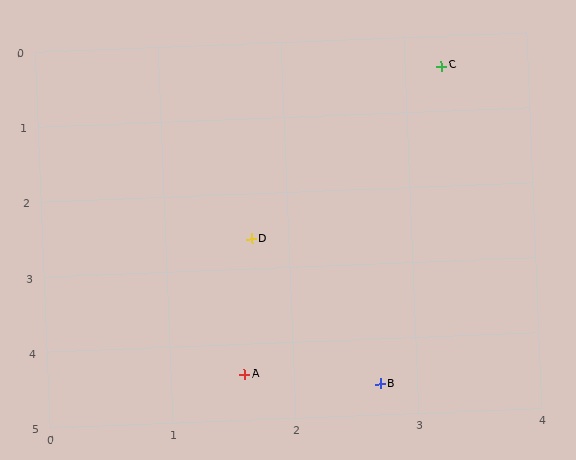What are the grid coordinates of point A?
Point A is at approximately (1.6, 4.4).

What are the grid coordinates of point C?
Point C is at approximately (3.3, 0.4).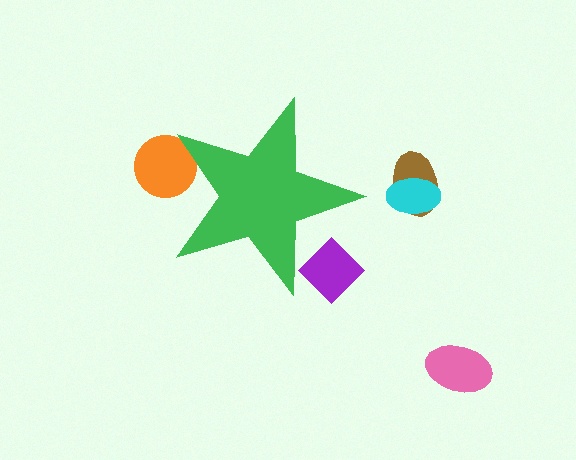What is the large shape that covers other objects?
A green star.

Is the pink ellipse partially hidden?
No, the pink ellipse is fully visible.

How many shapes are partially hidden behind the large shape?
2 shapes are partially hidden.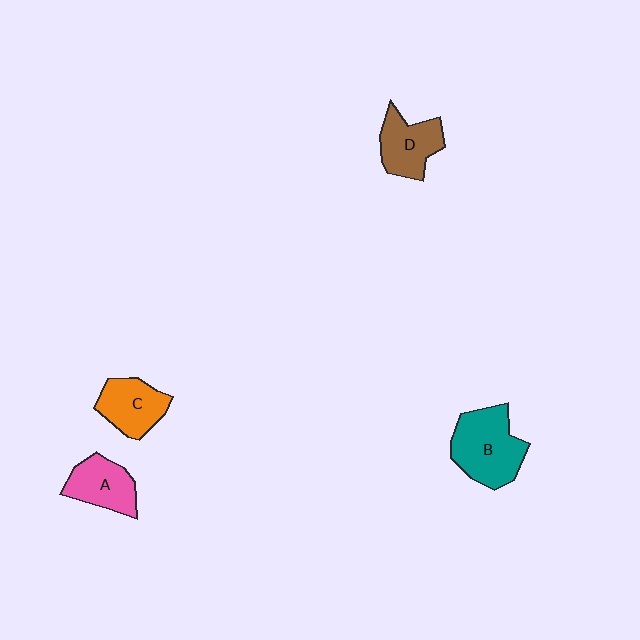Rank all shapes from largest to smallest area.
From largest to smallest: B (teal), D (brown), C (orange), A (pink).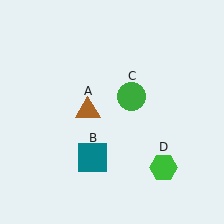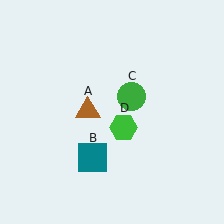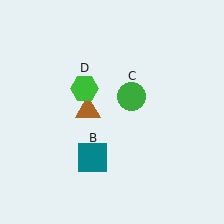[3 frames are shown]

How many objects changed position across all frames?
1 object changed position: green hexagon (object D).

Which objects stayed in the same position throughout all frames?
Brown triangle (object A) and teal square (object B) and green circle (object C) remained stationary.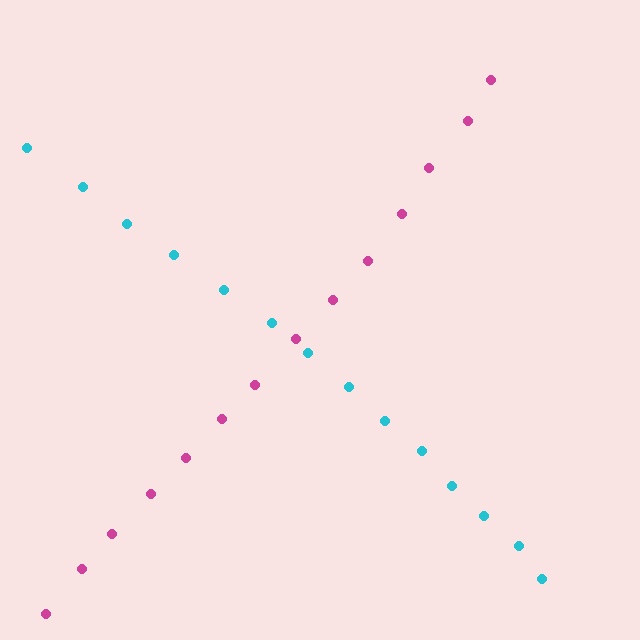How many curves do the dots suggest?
There are 2 distinct paths.